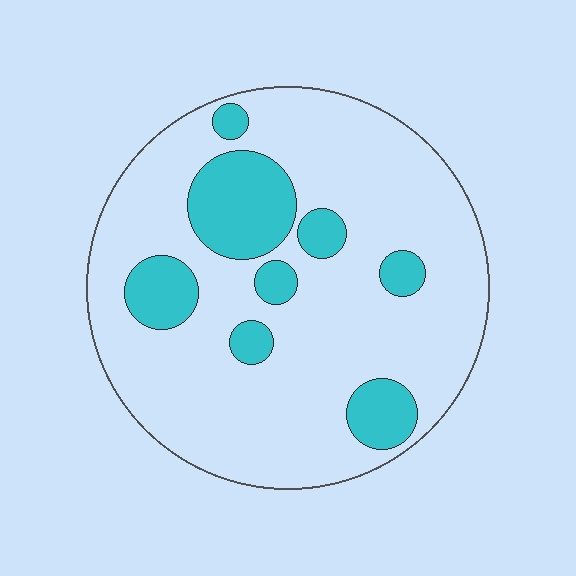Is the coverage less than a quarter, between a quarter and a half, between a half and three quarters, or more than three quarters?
Less than a quarter.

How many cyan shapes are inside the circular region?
8.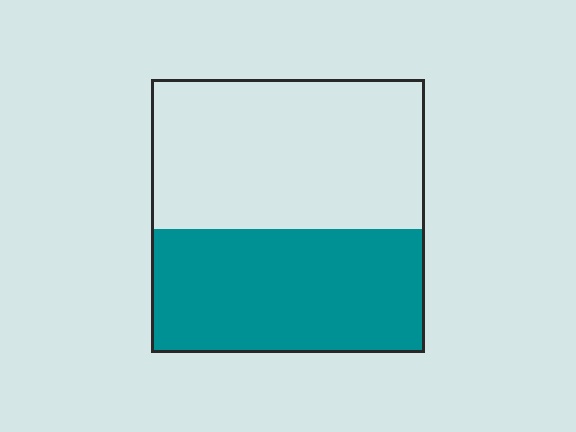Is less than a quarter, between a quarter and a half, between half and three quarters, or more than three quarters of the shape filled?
Between a quarter and a half.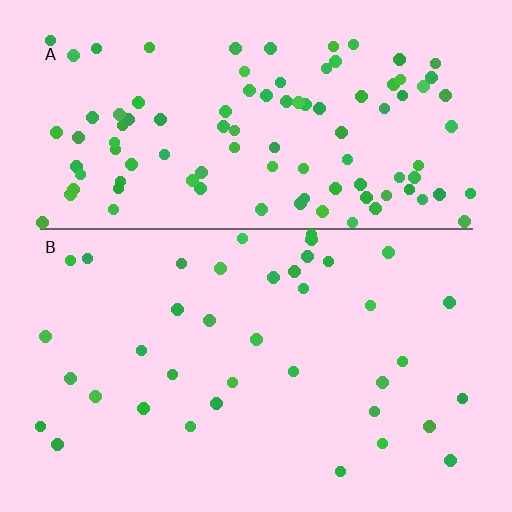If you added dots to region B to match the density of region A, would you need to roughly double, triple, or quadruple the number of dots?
Approximately triple.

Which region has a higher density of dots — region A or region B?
A (the top).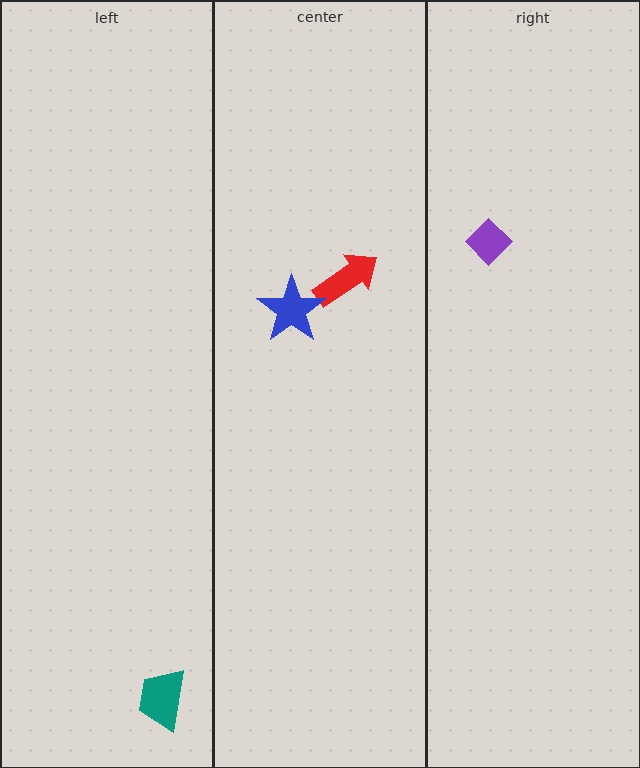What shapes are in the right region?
The purple diamond.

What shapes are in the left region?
The teal trapezoid.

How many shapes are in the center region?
2.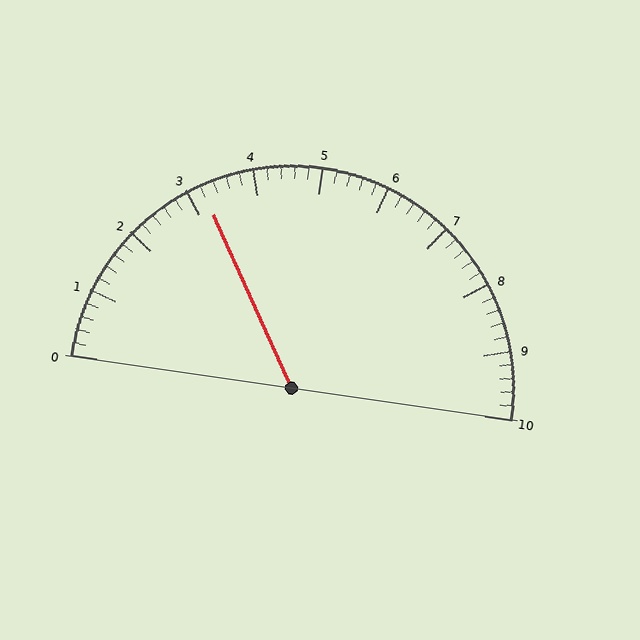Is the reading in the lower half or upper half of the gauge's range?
The reading is in the lower half of the range (0 to 10).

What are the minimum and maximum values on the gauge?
The gauge ranges from 0 to 10.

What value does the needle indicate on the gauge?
The needle indicates approximately 3.2.